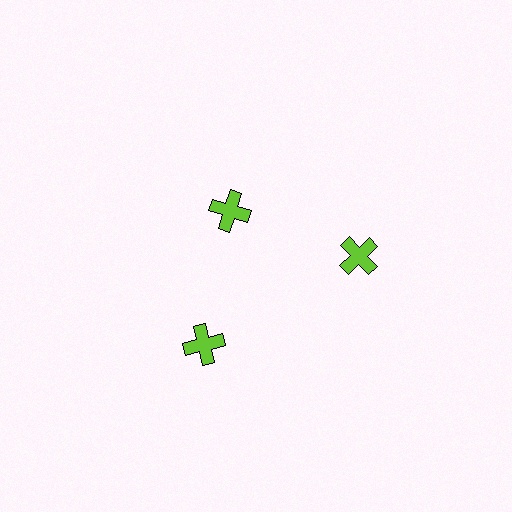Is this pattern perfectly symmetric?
No. The 3 lime crosses are arranged in a ring, but one element near the 11 o'clock position is pulled inward toward the center, breaking the 3-fold rotational symmetry.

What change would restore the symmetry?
The symmetry would be restored by moving it outward, back onto the ring so that all 3 crosses sit at equal angles and equal distance from the center.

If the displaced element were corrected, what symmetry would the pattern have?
It would have 3-fold rotational symmetry — the pattern would map onto itself every 120 degrees.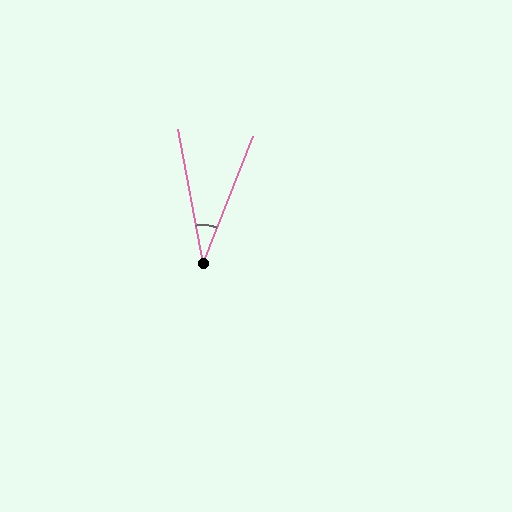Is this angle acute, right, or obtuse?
It is acute.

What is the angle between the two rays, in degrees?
Approximately 32 degrees.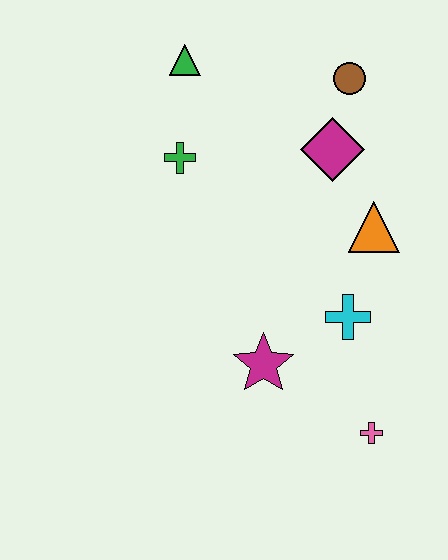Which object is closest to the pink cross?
The cyan cross is closest to the pink cross.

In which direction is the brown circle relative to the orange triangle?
The brown circle is above the orange triangle.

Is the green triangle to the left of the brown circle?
Yes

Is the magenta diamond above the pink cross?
Yes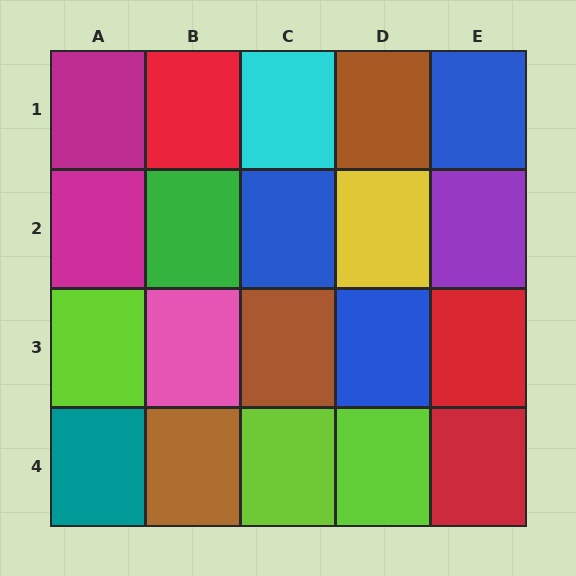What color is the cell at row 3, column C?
Brown.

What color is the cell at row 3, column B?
Pink.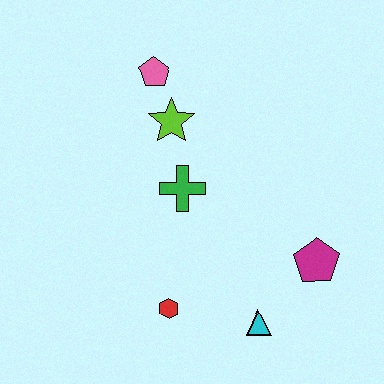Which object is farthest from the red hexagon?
The pink pentagon is farthest from the red hexagon.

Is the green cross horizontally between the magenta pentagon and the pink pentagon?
Yes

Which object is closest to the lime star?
The pink pentagon is closest to the lime star.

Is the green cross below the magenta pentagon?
No